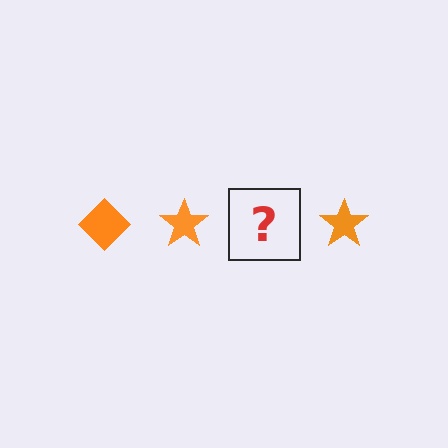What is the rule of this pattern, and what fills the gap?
The rule is that the pattern cycles through diamond, star shapes in orange. The gap should be filled with an orange diamond.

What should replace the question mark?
The question mark should be replaced with an orange diamond.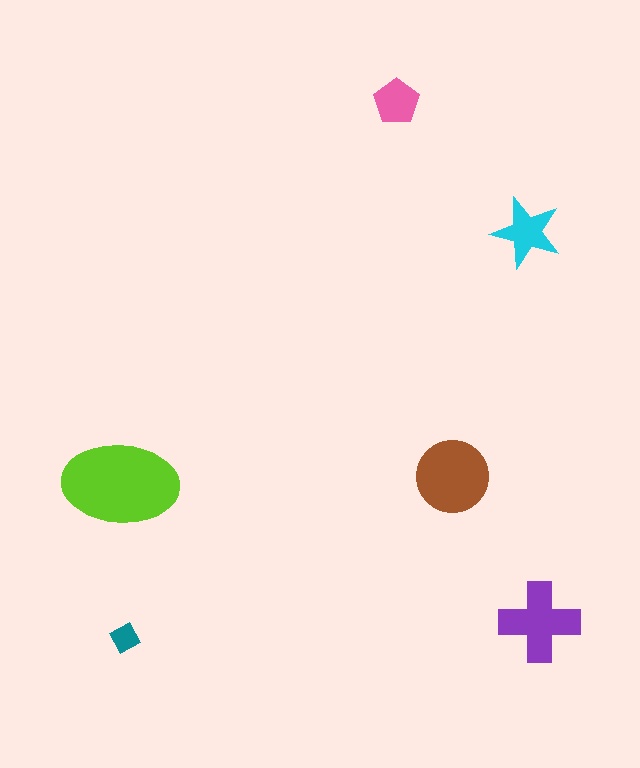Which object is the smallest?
The teal diamond.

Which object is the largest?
The lime ellipse.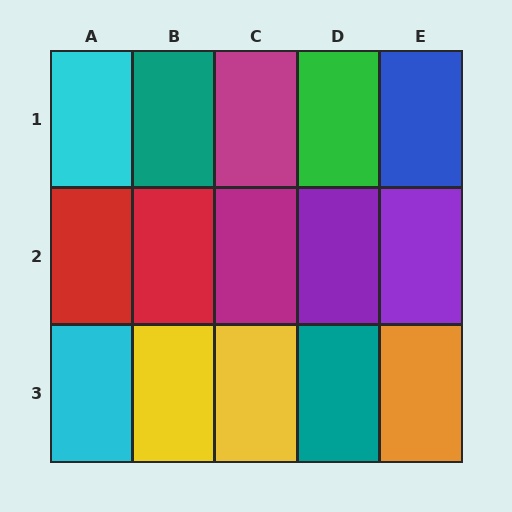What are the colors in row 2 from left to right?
Red, red, magenta, purple, purple.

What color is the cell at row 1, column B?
Teal.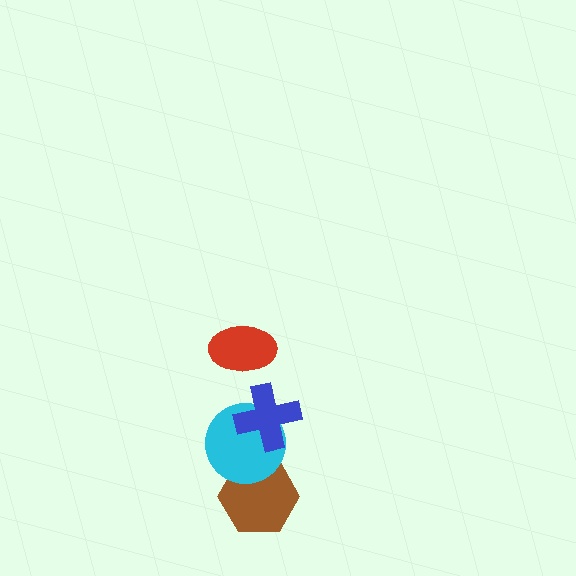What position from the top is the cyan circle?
The cyan circle is 3rd from the top.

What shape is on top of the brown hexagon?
The cyan circle is on top of the brown hexagon.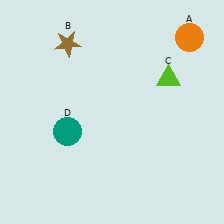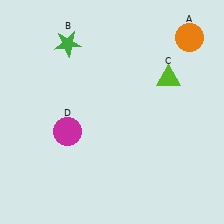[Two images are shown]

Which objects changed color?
B changed from brown to green. D changed from teal to magenta.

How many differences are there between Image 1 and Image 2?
There are 2 differences between the two images.